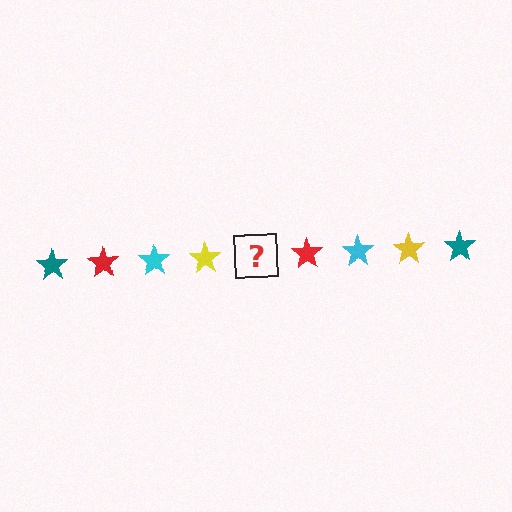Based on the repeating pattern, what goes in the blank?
The blank should be a teal star.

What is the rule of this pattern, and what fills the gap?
The rule is that the pattern cycles through teal, red, cyan, yellow stars. The gap should be filled with a teal star.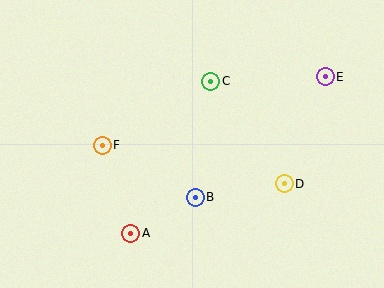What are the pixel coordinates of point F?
Point F is at (102, 145).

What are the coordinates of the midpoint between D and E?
The midpoint between D and E is at (305, 130).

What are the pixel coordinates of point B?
Point B is at (195, 197).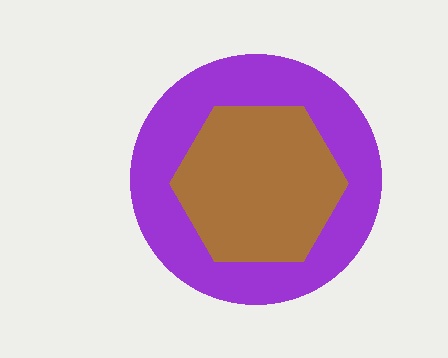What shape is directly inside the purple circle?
The brown hexagon.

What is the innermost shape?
The brown hexagon.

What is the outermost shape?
The purple circle.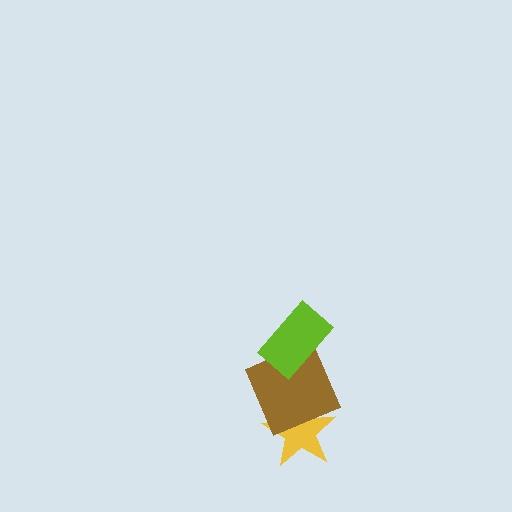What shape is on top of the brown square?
The lime rectangle is on top of the brown square.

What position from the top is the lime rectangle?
The lime rectangle is 1st from the top.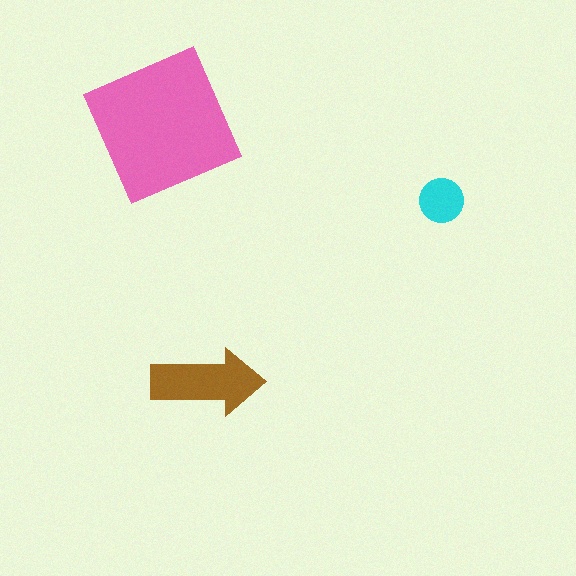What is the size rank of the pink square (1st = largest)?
1st.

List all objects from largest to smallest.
The pink square, the brown arrow, the cyan circle.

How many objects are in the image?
There are 3 objects in the image.